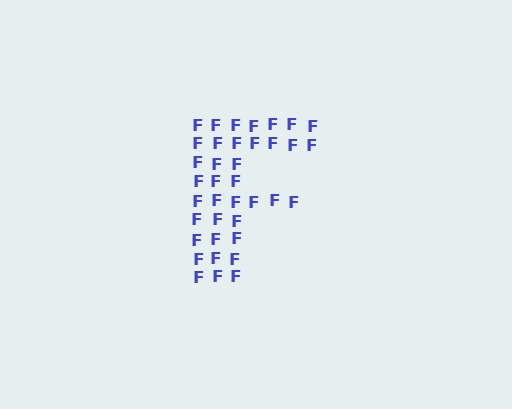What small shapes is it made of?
It is made of small letter F's.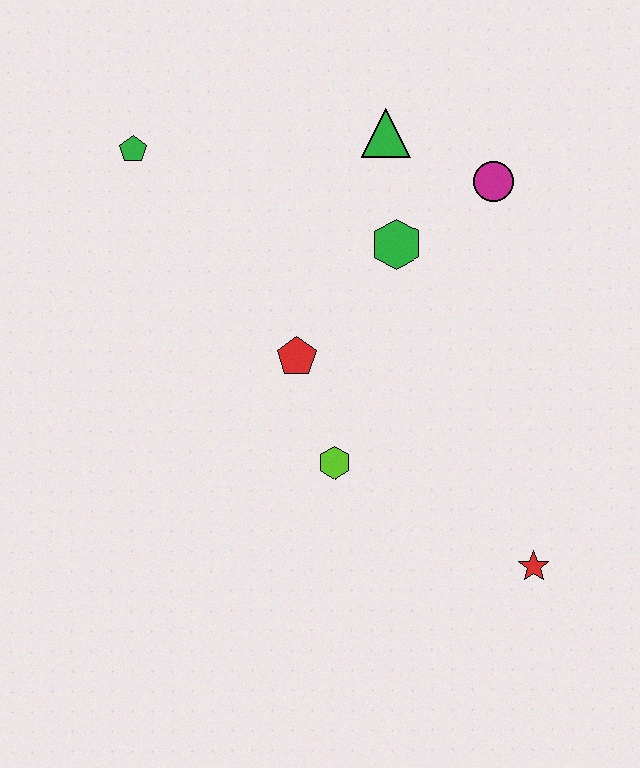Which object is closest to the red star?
The lime hexagon is closest to the red star.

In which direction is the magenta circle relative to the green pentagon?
The magenta circle is to the right of the green pentagon.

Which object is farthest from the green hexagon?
The red star is farthest from the green hexagon.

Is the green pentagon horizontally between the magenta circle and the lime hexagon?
No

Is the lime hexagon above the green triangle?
No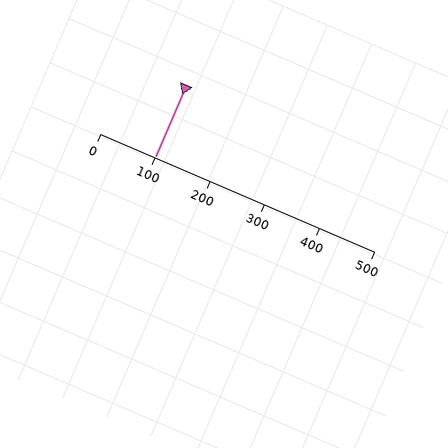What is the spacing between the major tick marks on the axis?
The major ticks are spaced 100 apart.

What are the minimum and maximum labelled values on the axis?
The axis runs from 0 to 500.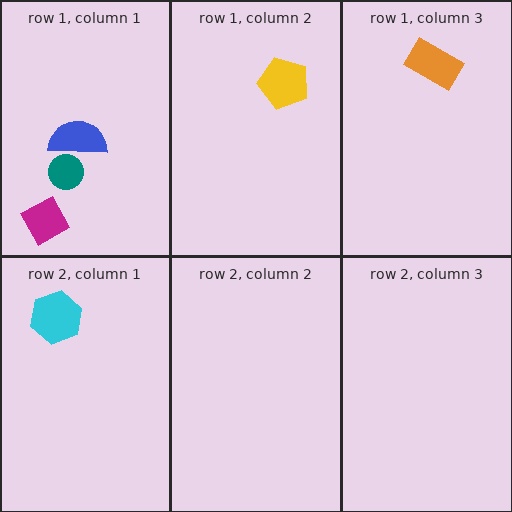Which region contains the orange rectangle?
The row 1, column 3 region.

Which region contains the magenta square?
The row 1, column 1 region.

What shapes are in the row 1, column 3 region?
The orange rectangle.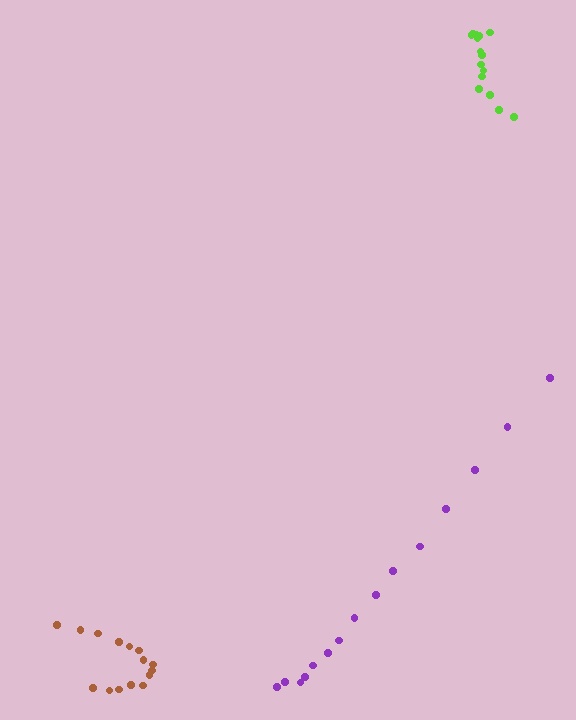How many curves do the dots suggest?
There are 3 distinct paths.